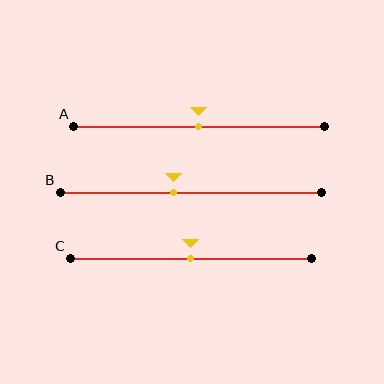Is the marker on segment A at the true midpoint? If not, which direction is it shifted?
Yes, the marker on segment A is at the true midpoint.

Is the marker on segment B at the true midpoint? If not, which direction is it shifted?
No, the marker on segment B is shifted to the left by about 7% of the segment length.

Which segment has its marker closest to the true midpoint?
Segment A has its marker closest to the true midpoint.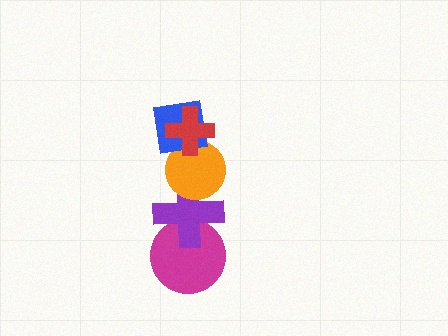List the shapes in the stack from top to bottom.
From top to bottom: the red cross, the blue square, the orange circle, the purple cross, the magenta circle.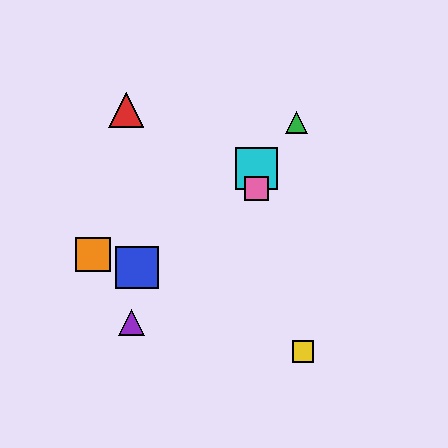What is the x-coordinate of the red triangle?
The red triangle is at x≈126.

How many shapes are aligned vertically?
2 shapes (the cyan square, the pink square) are aligned vertically.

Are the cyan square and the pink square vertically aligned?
Yes, both are at x≈257.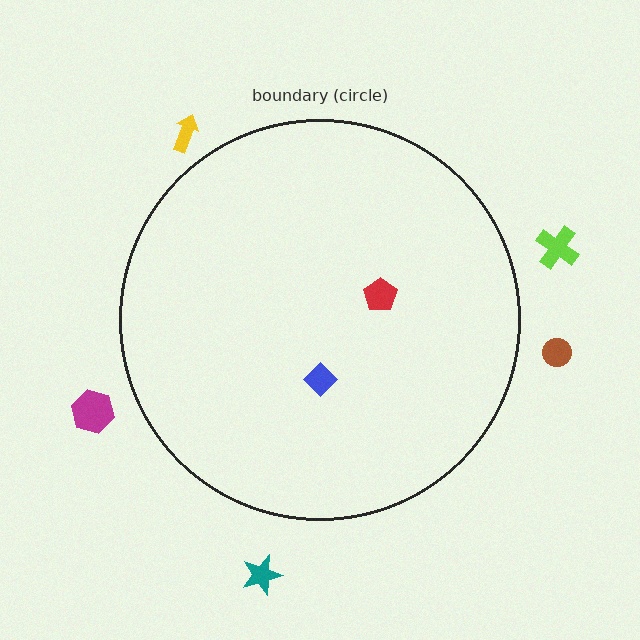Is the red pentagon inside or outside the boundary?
Inside.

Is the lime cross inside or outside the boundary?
Outside.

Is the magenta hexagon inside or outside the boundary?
Outside.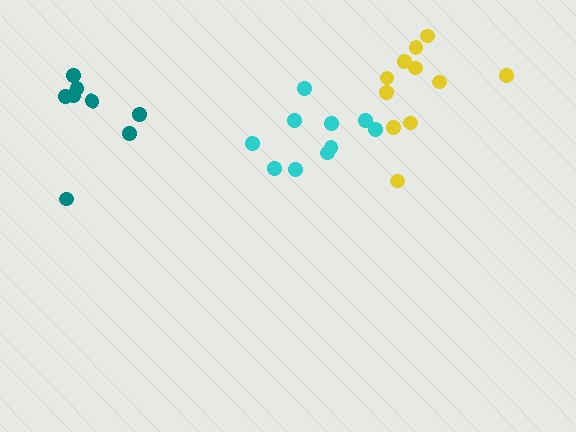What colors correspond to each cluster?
The clusters are colored: cyan, teal, yellow.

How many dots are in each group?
Group 1: 10 dots, Group 2: 8 dots, Group 3: 11 dots (29 total).